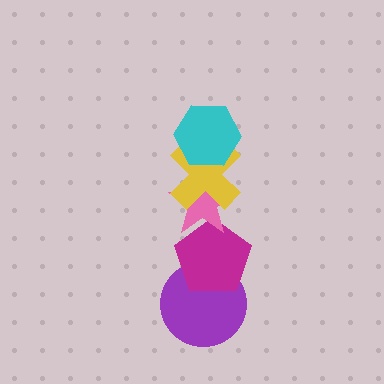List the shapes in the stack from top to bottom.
From top to bottom: the cyan hexagon, the yellow cross, the pink star, the magenta pentagon, the purple circle.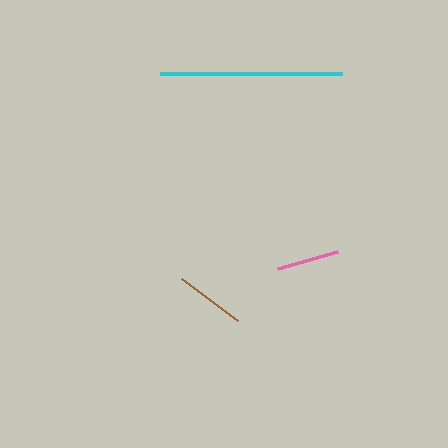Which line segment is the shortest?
The pink line is the shortest at approximately 63 pixels.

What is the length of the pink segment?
The pink segment is approximately 63 pixels long.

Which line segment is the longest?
The cyan line is the longest at approximately 182 pixels.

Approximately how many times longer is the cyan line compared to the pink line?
The cyan line is approximately 2.9 times the length of the pink line.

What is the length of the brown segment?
The brown segment is approximately 70 pixels long.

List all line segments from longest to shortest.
From longest to shortest: cyan, brown, pink.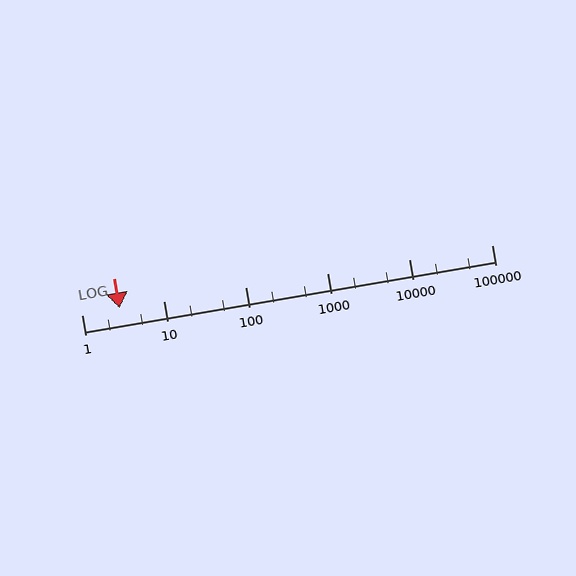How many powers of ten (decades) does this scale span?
The scale spans 5 decades, from 1 to 100000.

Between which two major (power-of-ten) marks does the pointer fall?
The pointer is between 1 and 10.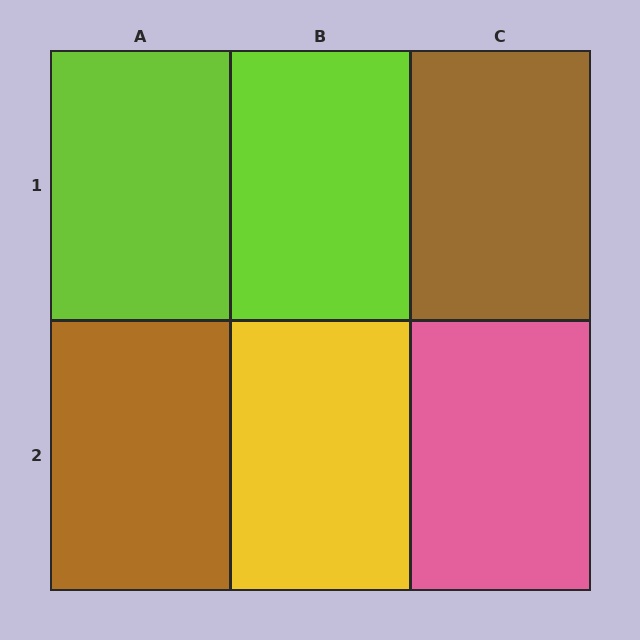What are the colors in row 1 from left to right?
Lime, lime, brown.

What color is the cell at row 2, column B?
Yellow.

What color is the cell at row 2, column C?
Pink.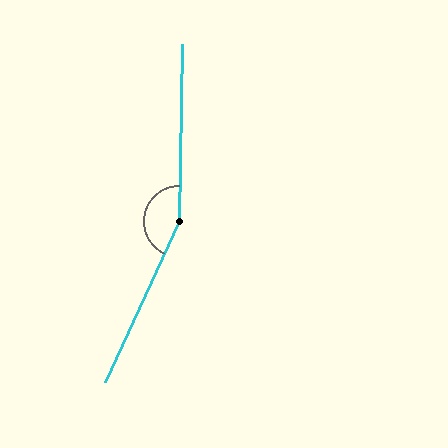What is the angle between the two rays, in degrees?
Approximately 156 degrees.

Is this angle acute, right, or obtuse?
It is obtuse.